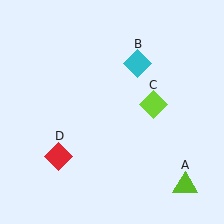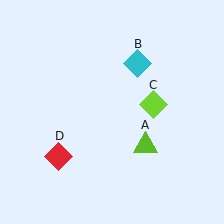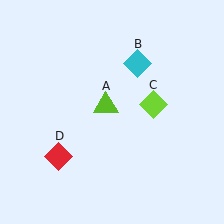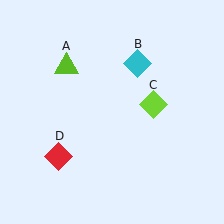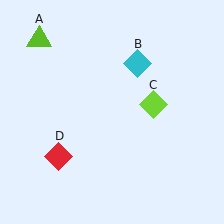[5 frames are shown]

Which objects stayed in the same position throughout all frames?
Cyan diamond (object B) and lime diamond (object C) and red diamond (object D) remained stationary.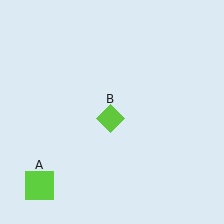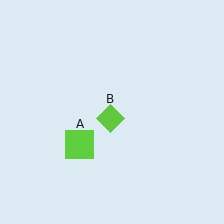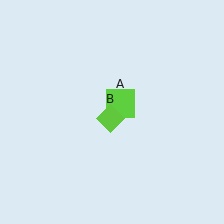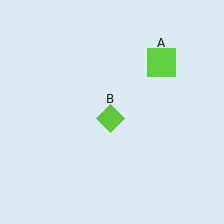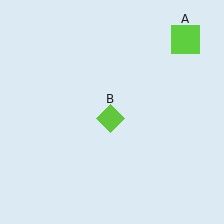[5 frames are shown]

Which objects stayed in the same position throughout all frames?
Lime diamond (object B) remained stationary.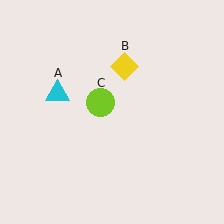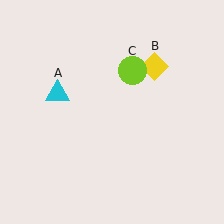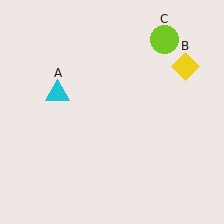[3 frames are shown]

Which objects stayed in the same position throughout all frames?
Cyan triangle (object A) remained stationary.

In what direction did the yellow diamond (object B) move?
The yellow diamond (object B) moved right.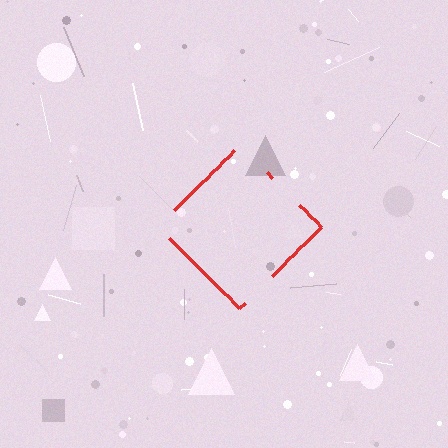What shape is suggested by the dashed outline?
The dashed outline suggests a diamond.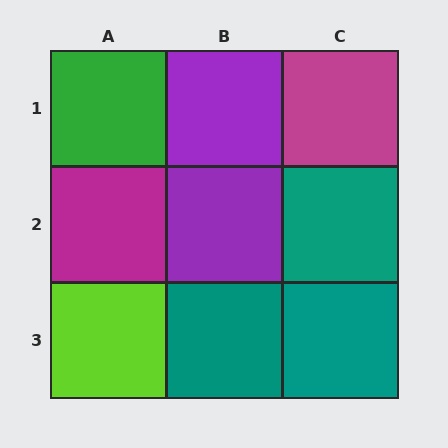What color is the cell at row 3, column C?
Teal.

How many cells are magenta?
2 cells are magenta.